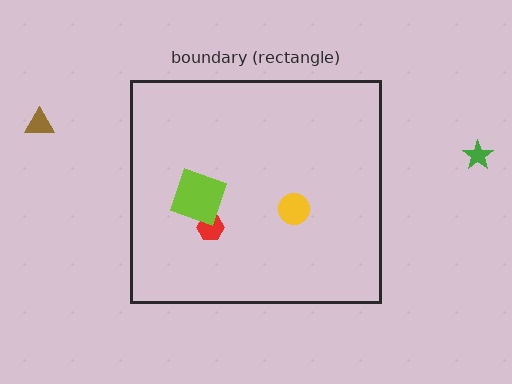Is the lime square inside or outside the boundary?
Inside.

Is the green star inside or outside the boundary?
Outside.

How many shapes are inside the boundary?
3 inside, 2 outside.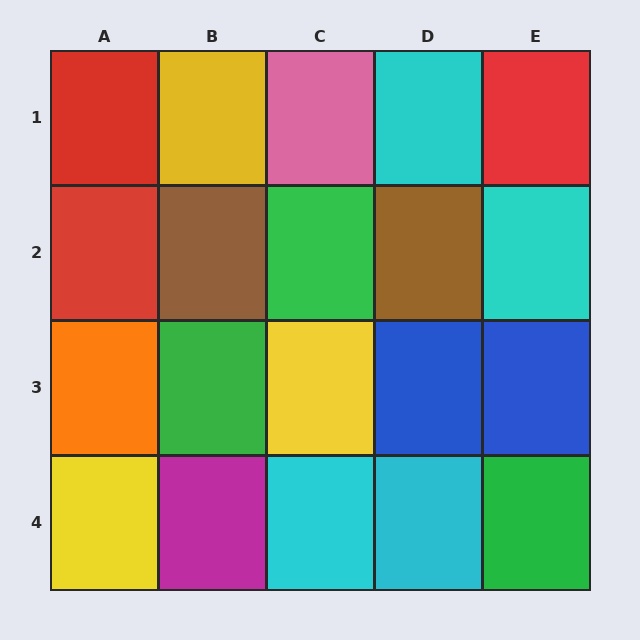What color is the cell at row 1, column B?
Yellow.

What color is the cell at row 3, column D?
Blue.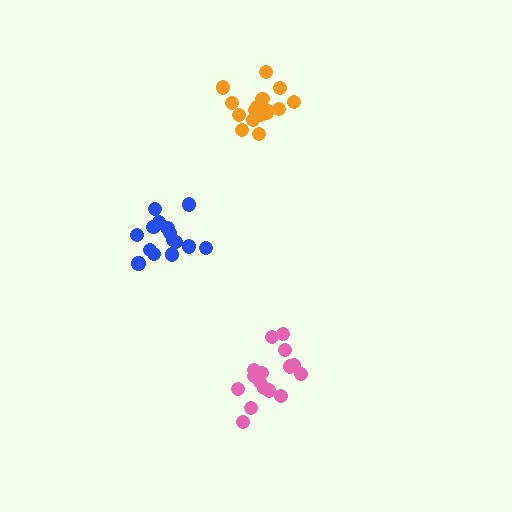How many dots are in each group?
Group 1: 15 dots, Group 2: 16 dots, Group 3: 16 dots (47 total).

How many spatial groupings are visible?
There are 3 spatial groupings.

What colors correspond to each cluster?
The clusters are colored: blue, orange, pink.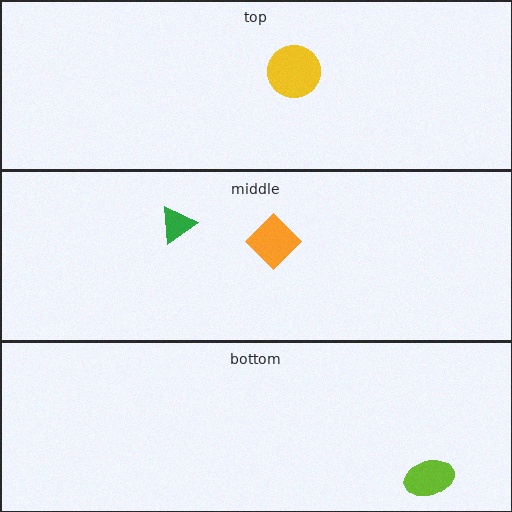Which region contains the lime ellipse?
The bottom region.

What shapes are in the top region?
The yellow circle.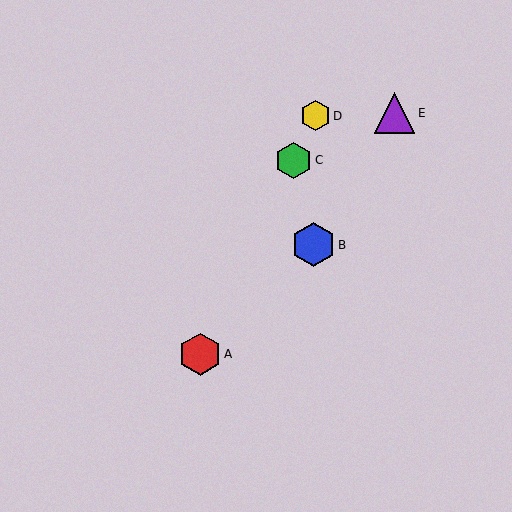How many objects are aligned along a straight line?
3 objects (A, C, D) are aligned along a straight line.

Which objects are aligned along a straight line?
Objects A, C, D are aligned along a straight line.